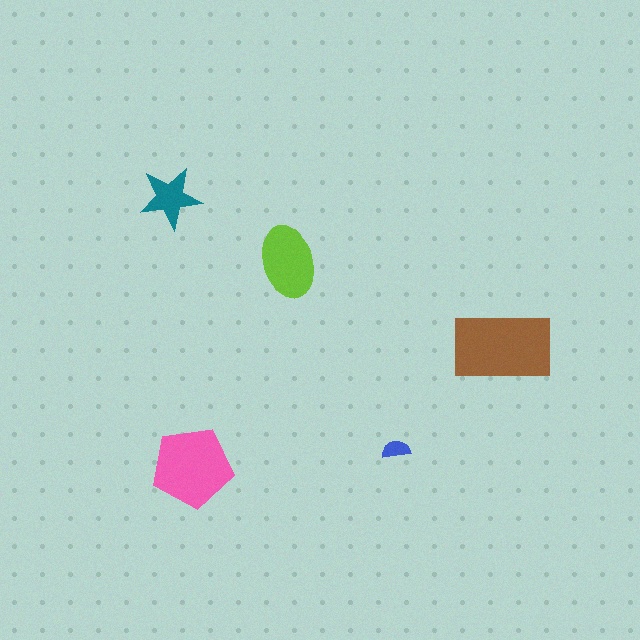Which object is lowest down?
The pink pentagon is bottommost.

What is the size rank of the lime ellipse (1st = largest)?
3rd.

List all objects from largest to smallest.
The brown rectangle, the pink pentagon, the lime ellipse, the teal star, the blue semicircle.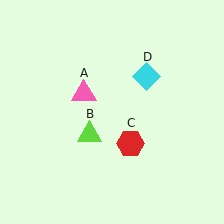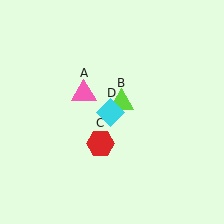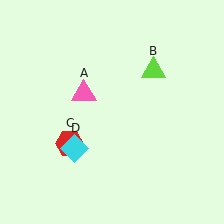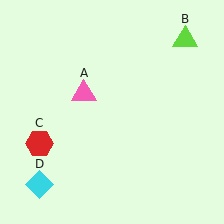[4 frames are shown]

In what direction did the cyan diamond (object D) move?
The cyan diamond (object D) moved down and to the left.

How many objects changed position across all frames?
3 objects changed position: lime triangle (object B), red hexagon (object C), cyan diamond (object D).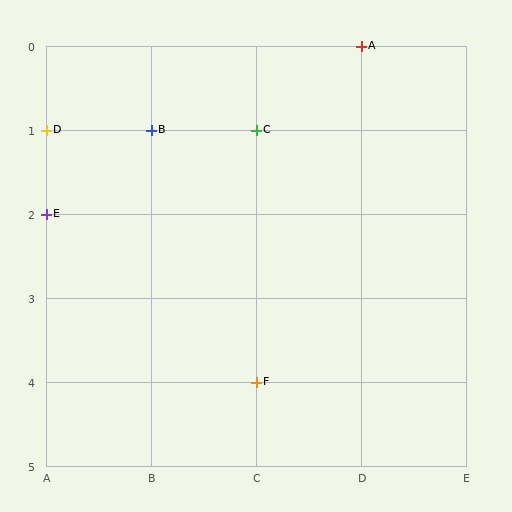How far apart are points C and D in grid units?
Points C and D are 2 columns apart.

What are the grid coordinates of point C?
Point C is at grid coordinates (C, 1).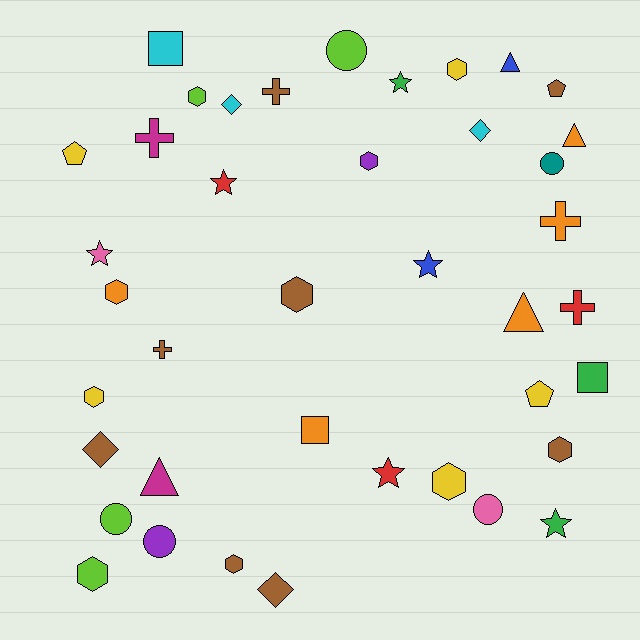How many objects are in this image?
There are 40 objects.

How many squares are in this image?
There are 3 squares.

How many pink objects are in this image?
There are 2 pink objects.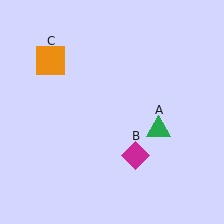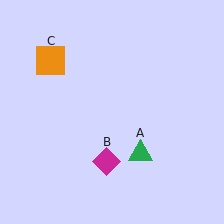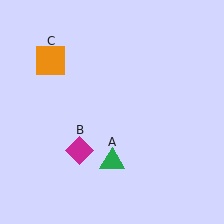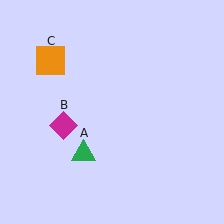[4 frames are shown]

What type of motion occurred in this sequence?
The green triangle (object A), magenta diamond (object B) rotated clockwise around the center of the scene.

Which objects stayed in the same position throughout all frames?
Orange square (object C) remained stationary.